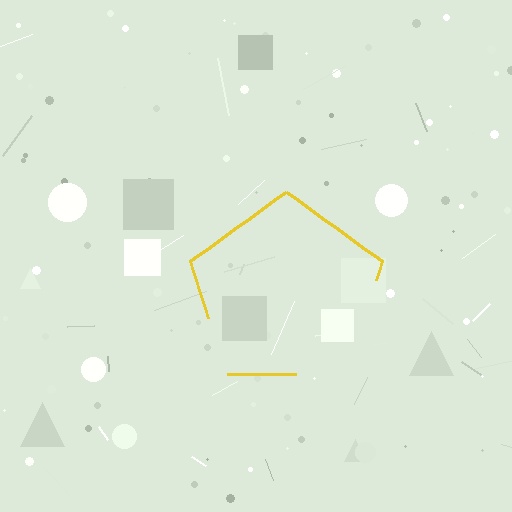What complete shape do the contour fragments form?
The contour fragments form a pentagon.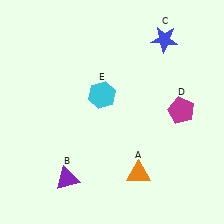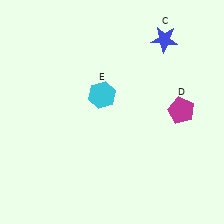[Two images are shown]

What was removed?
The orange triangle (A), the purple triangle (B) were removed in Image 2.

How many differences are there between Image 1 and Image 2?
There are 2 differences between the two images.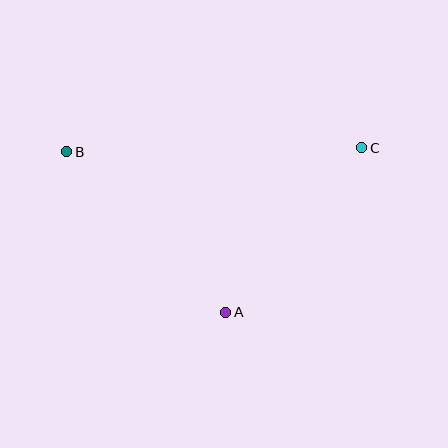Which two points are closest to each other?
Points A and C are closest to each other.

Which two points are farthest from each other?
Points B and C are farthest from each other.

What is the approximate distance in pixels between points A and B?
The distance between A and B is approximately 226 pixels.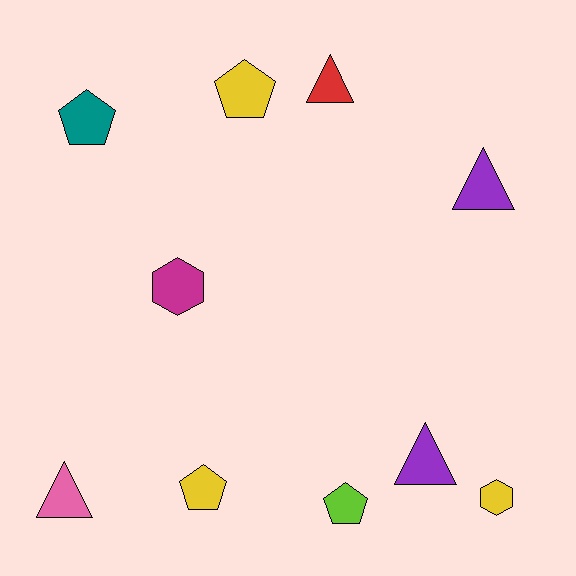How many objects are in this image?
There are 10 objects.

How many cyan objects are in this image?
There are no cyan objects.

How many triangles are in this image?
There are 4 triangles.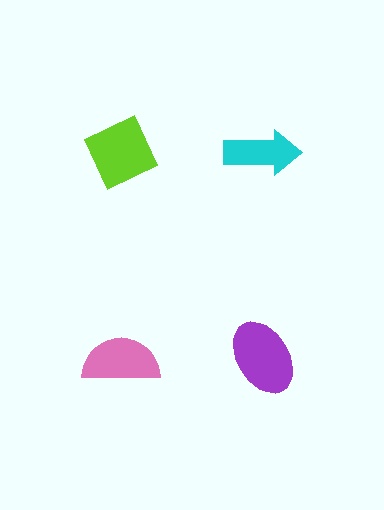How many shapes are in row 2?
2 shapes.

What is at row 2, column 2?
A purple ellipse.